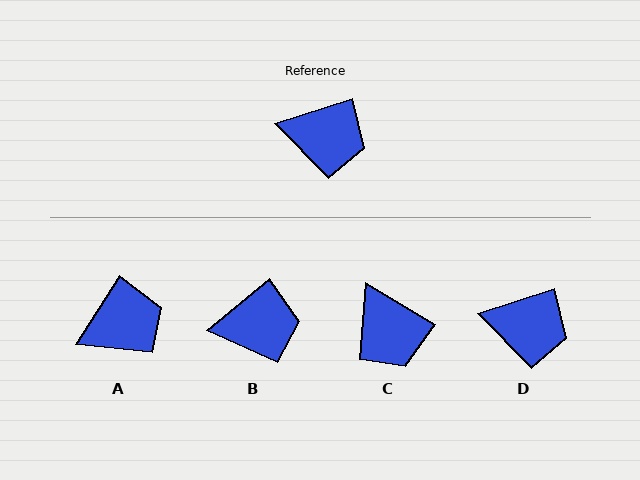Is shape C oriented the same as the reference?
No, it is off by about 49 degrees.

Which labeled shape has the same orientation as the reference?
D.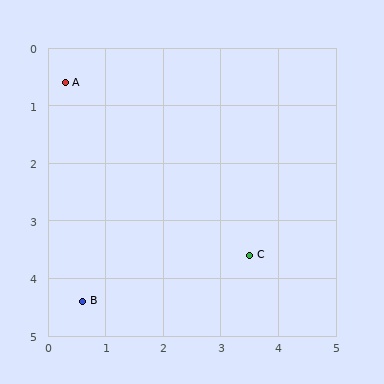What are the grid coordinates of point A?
Point A is at approximately (0.3, 0.6).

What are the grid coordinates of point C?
Point C is at approximately (3.5, 3.6).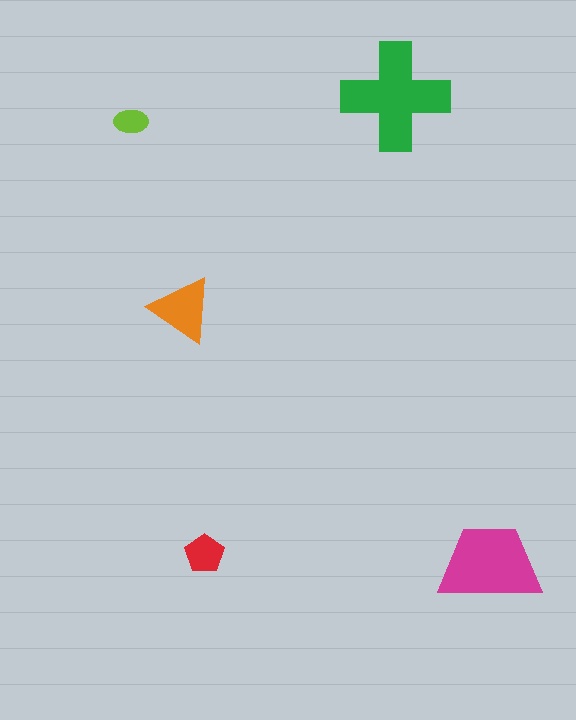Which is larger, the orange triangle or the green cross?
The green cross.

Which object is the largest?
The green cross.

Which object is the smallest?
The lime ellipse.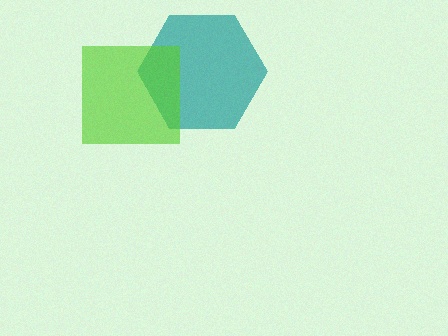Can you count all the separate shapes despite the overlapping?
Yes, there are 2 separate shapes.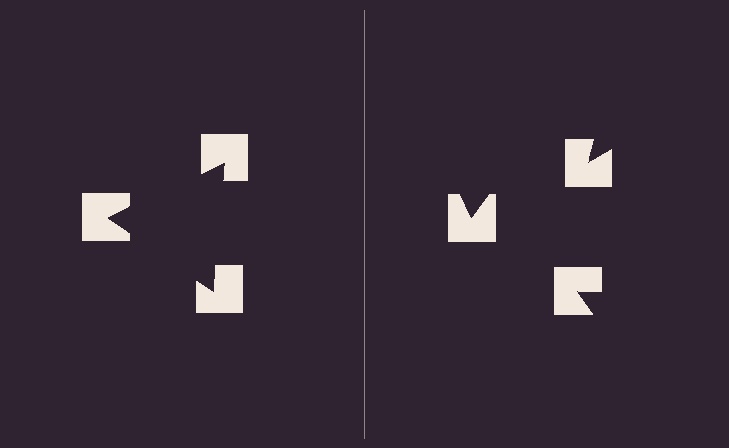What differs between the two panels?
The notched squares are positioned identically on both sides; only the wedge orientations differ. On the left they align to a triangle; on the right they are misaligned.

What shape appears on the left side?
An illusory triangle.